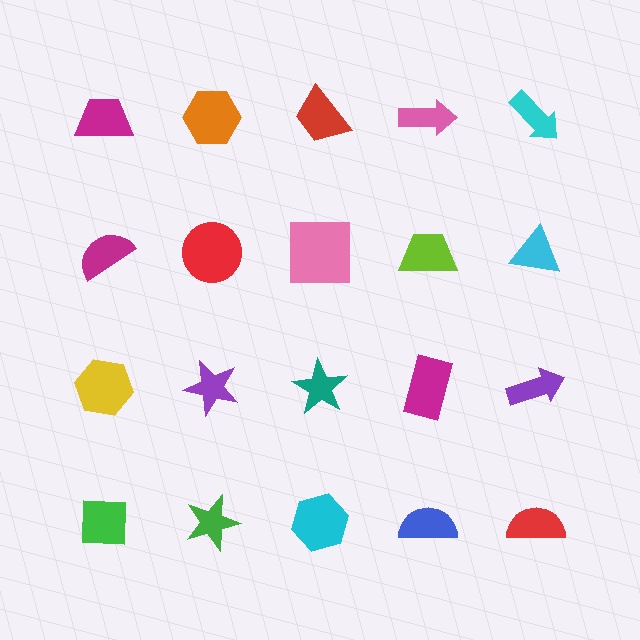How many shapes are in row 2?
5 shapes.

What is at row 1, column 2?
An orange hexagon.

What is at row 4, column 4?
A blue semicircle.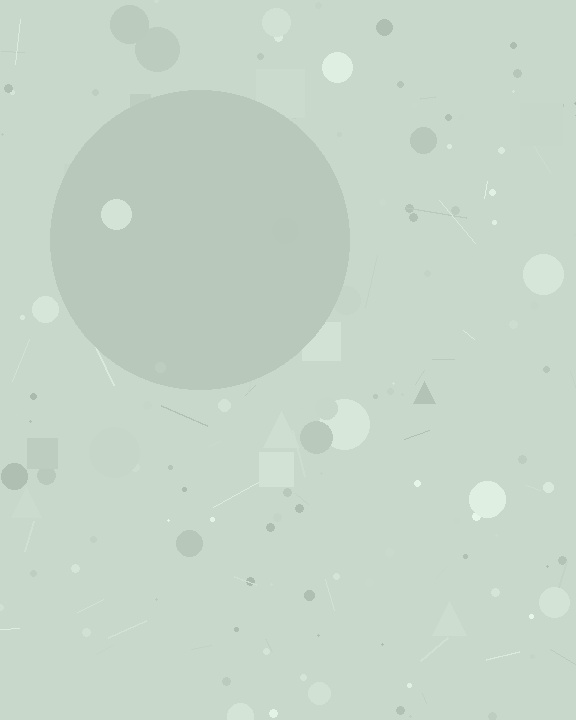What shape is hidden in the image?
A circle is hidden in the image.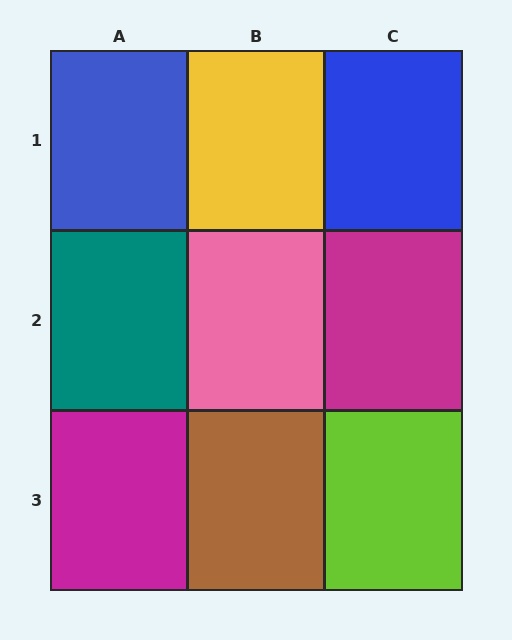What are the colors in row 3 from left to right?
Magenta, brown, lime.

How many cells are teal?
1 cell is teal.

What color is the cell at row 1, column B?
Yellow.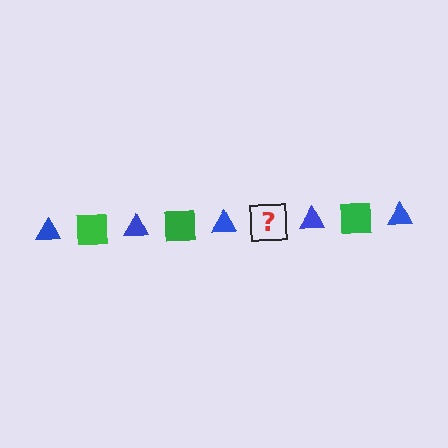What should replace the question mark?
The question mark should be replaced with a green square.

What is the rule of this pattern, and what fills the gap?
The rule is that the pattern alternates between blue triangle and green square. The gap should be filled with a green square.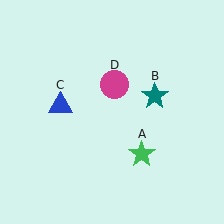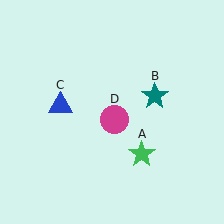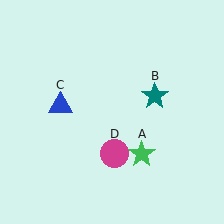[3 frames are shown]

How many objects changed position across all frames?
1 object changed position: magenta circle (object D).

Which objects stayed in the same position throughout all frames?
Green star (object A) and teal star (object B) and blue triangle (object C) remained stationary.